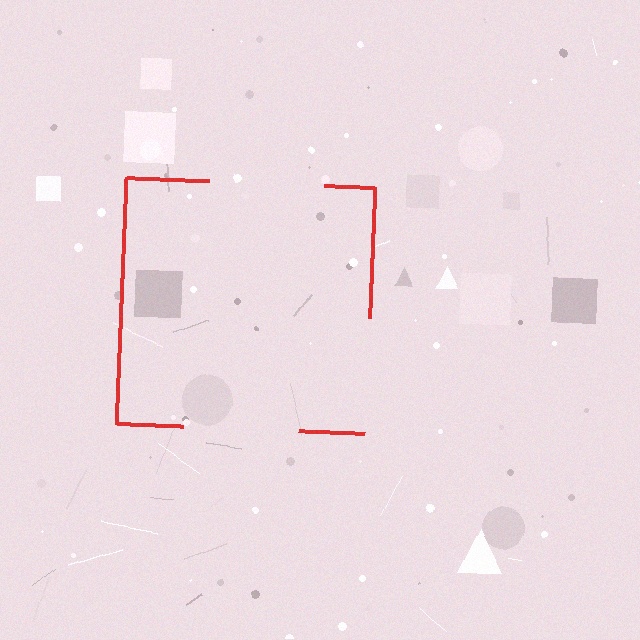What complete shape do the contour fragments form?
The contour fragments form a square.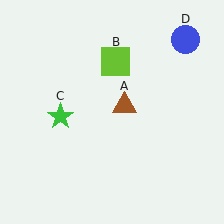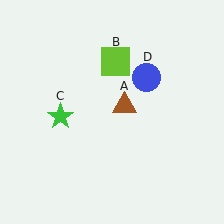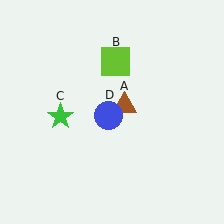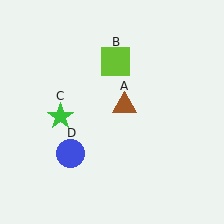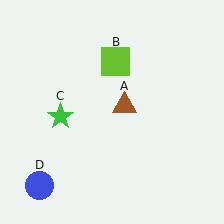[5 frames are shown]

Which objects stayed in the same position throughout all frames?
Brown triangle (object A) and lime square (object B) and green star (object C) remained stationary.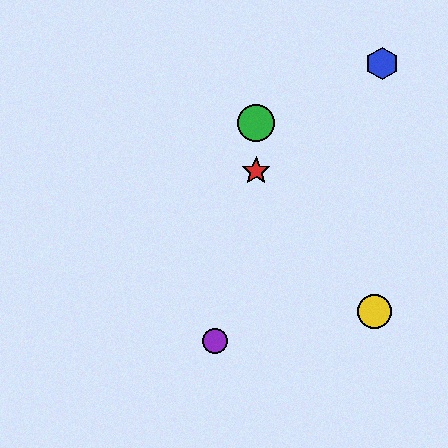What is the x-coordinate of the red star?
The red star is at x≈256.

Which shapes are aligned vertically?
The red star, the green circle are aligned vertically.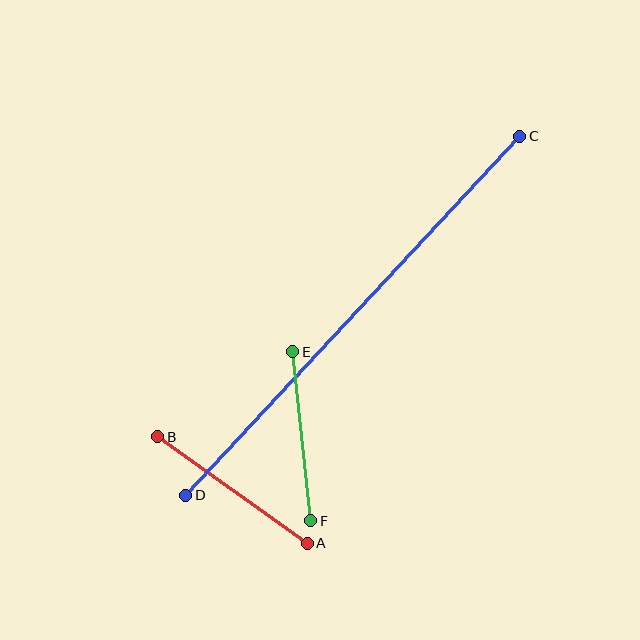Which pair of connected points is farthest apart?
Points C and D are farthest apart.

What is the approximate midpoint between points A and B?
The midpoint is at approximately (233, 490) pixels.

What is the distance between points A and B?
The distance is approximately 184 pixels.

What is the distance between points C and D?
The distance is approximately 490 pixels.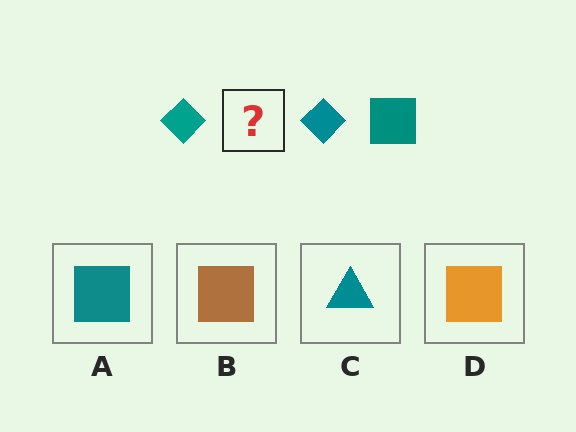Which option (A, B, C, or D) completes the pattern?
A.